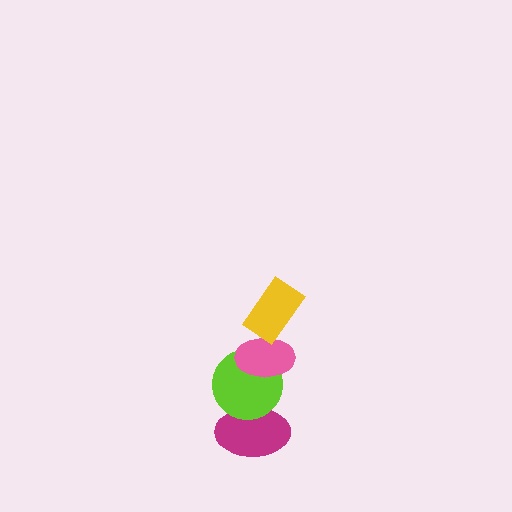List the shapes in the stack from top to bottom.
From top to bottom: the yellow rectangle, the pink ellipse, the lime circle, the magenta ellipse.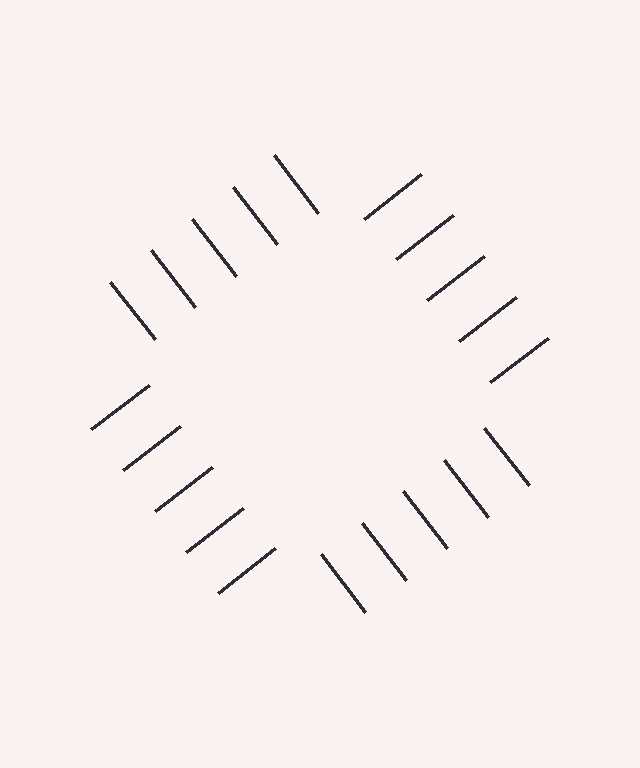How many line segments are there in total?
20 — 5 along each of the 4 edges.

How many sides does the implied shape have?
4 sides — the line-ends trace a square.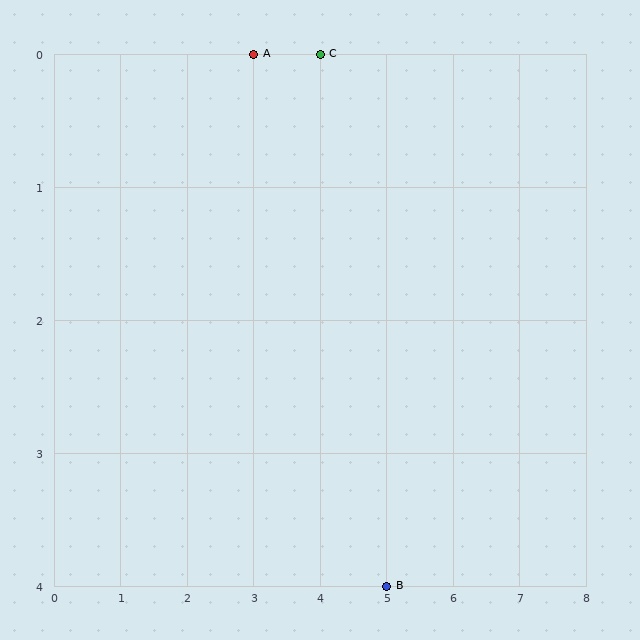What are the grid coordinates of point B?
Point B is at grid coordinates (5, 4).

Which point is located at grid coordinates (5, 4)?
Point B is at (5, 4).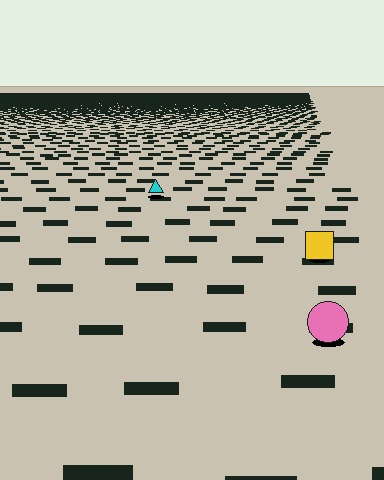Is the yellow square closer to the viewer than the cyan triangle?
Yes. The yellow square is closer — you can tell from the texture gradient: the ground texture is coarser near it.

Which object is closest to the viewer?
The pink circle is closest. The texture marks near it are larger and more spread out.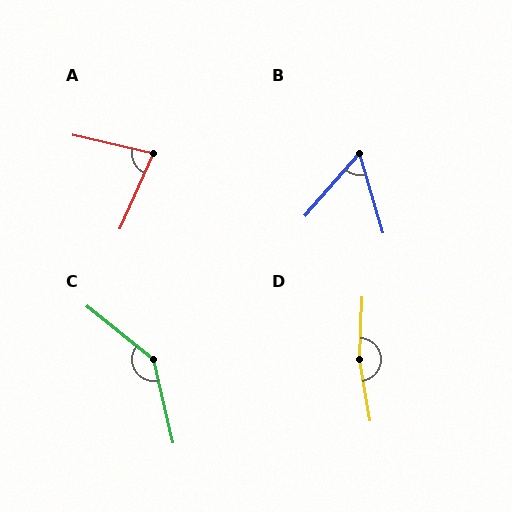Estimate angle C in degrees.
Approximately 142 degrees.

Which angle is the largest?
D, at approximately 168 degrees.